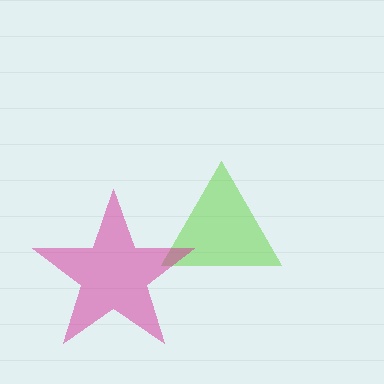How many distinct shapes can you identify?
There are 2 distinct shapes: a lime triangle, a magenta star.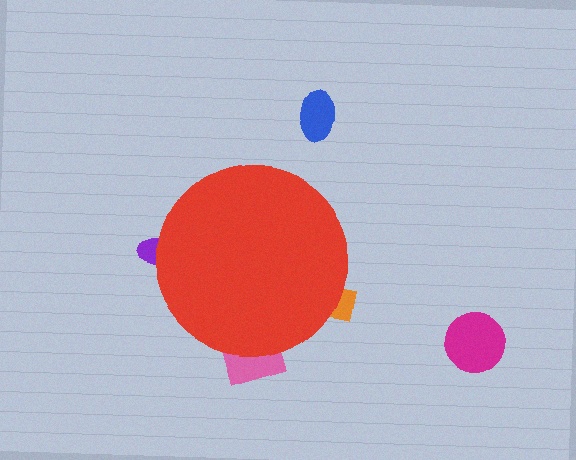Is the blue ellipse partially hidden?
No, the blue ellipse is fully visible.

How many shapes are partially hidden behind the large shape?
3 shapes are partially hidden.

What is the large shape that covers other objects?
A red circle.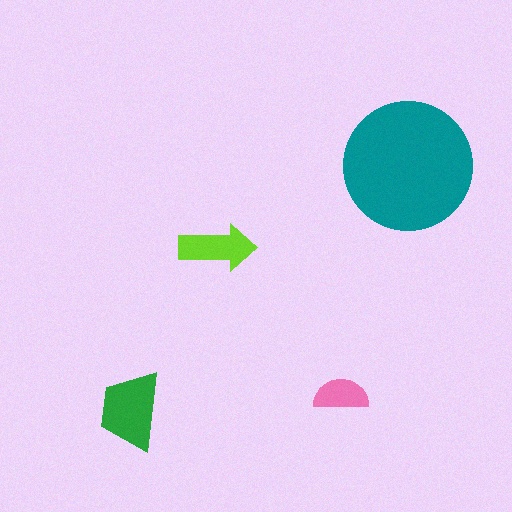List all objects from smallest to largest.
The pink semicircle, the lime arrow, the green trapezoid, the teal circle.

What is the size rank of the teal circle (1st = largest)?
1st.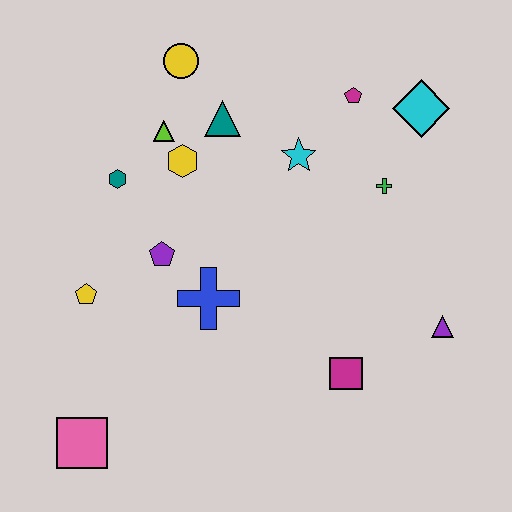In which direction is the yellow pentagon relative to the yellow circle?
The yellow pentagon is below the yellow circle.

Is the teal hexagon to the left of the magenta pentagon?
Yes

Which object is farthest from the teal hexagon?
The purple triangle is farthest from the teal hexagon.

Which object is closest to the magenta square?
The purple triangle is closest to the magenta square.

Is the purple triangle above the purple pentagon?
No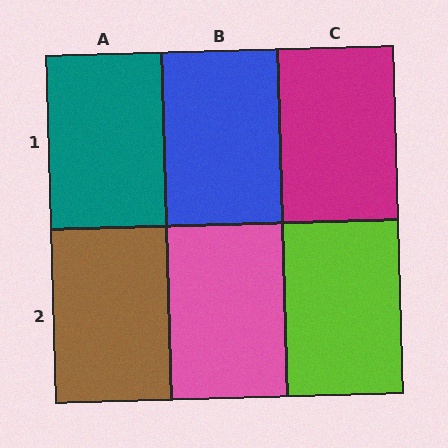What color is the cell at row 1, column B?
Blue.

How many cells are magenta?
1 cell is magenta.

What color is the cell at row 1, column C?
Magenta.